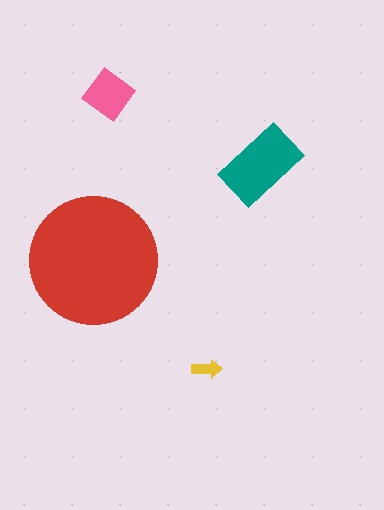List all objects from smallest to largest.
The yellow arrow, the pink diamond, the teal rectangle, the red circle.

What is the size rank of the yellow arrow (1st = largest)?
4th.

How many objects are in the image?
There are 4 objects in the image.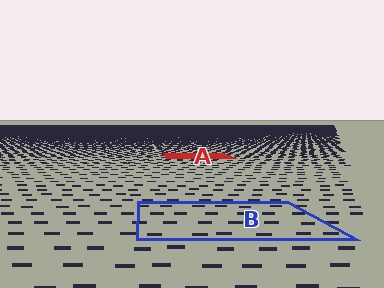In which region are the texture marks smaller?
The texture marks are smaller in region A, because it is farther away.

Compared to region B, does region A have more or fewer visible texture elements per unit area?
Region A has more texture elements per unit area — they are packed more densely because it is farther away.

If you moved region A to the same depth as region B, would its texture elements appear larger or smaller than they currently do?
They would appear larger. At a closer depth, the same texture elements are projected at a bigger on-screen size.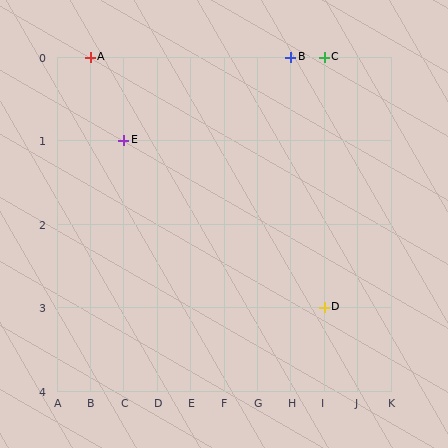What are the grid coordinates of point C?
Point C is at grid coordinates (I, 0).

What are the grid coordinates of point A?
Point A is at grid coordinates (B, 0).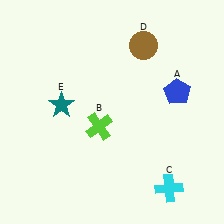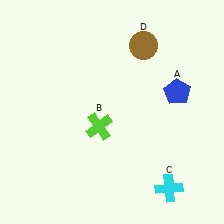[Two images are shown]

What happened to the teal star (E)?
The teal star (E) was removed in Image 2. It was in the top-left area of Image 1.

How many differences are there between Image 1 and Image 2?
There is 1 difference between the two images.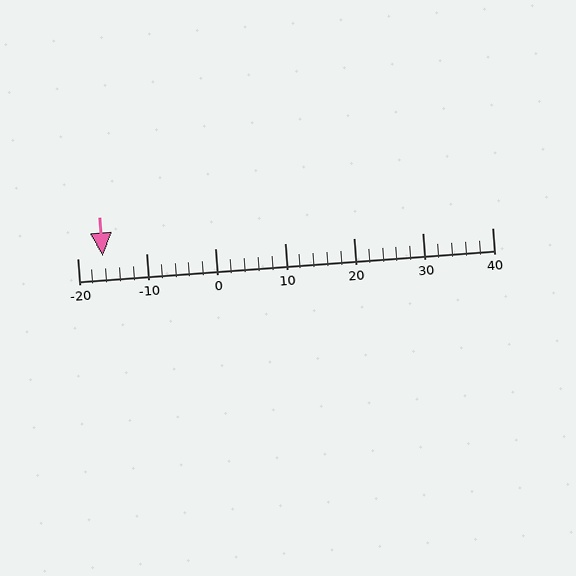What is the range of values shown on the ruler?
The ruler shows values from -20 to 40.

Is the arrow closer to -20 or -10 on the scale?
The arrow is closer to -20.